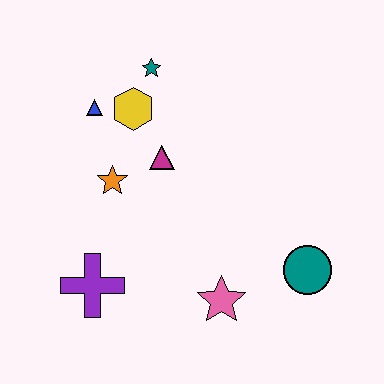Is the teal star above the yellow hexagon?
Yes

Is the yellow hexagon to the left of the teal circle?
Yes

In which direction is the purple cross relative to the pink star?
The purple cross is to the left of the pink star.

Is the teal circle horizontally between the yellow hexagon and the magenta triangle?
No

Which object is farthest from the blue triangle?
The teal circle is farthest from the blue triangle.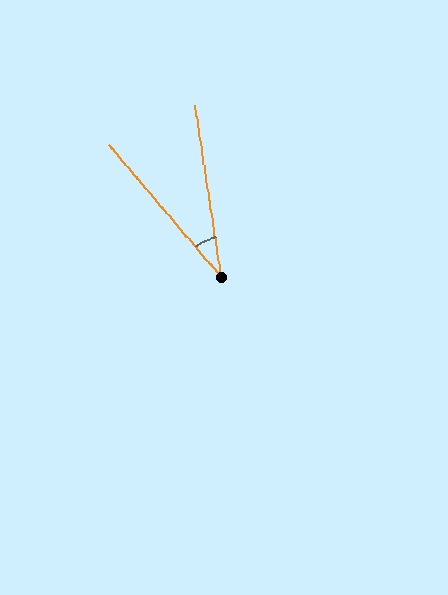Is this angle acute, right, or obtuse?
It is acute.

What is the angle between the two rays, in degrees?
Approximately 32 degrees.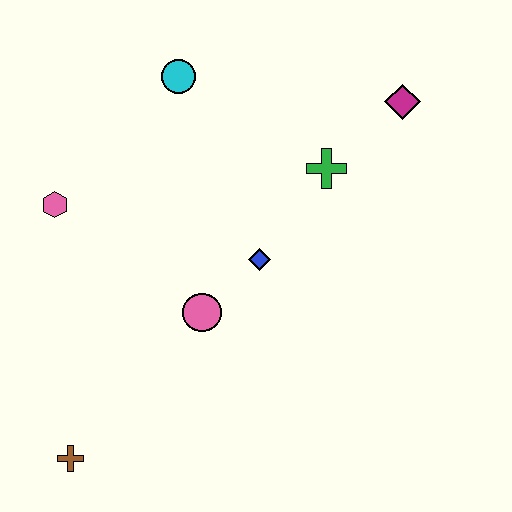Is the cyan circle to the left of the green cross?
Yes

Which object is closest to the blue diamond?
The pink circle is closest to the blue diamond.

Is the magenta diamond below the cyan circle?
Yes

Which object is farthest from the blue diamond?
The brown cross is farthest from the blue diamond.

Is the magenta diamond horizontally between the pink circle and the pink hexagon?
No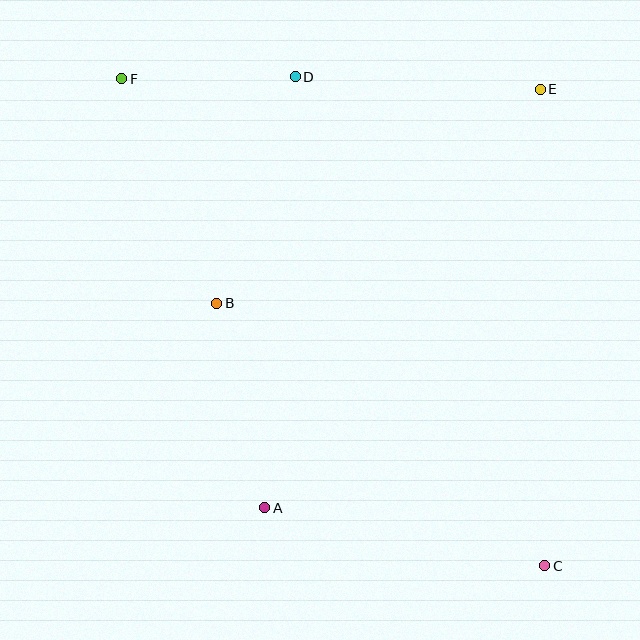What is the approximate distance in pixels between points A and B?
The distance between A and B is approximately 210 pixels.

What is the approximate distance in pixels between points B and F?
The distance between B and F is approximately 244 pixels.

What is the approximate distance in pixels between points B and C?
The distance between B and C is approximately 420 pixels.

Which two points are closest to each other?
Points D and F are closest to each other.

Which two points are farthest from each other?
Points C and F are farthest from each other.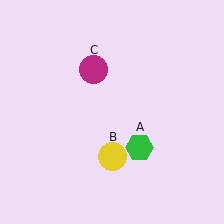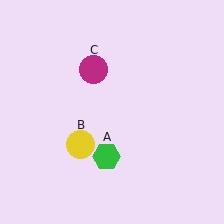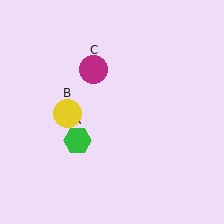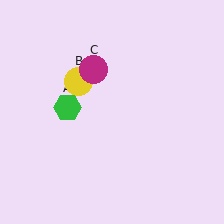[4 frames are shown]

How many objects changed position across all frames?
2 objects changed position: green hexagon (object A), yellow circle (object B).